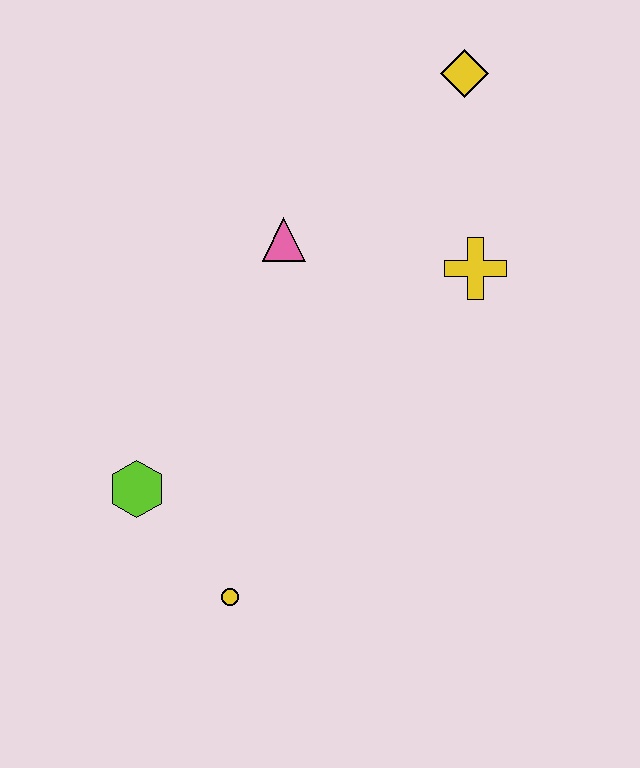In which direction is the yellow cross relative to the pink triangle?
The yellow cross is to the right of the pink triangle.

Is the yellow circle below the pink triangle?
Yes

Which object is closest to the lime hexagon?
The yellow circle is closest to the lime hexagon.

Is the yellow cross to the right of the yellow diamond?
Yes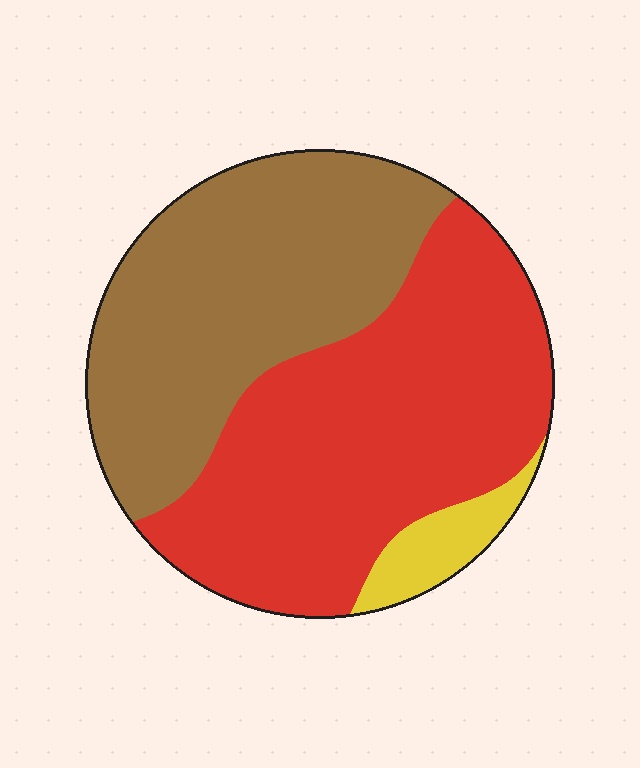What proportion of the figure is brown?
Brown covers around 45% of the figure.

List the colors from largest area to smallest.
From largest to smallest: red, brown, yellow.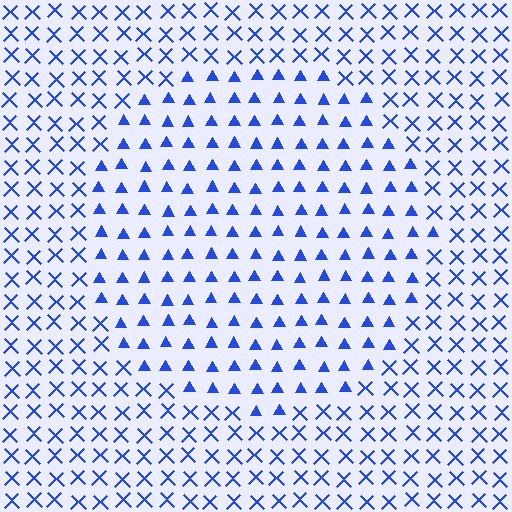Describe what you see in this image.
The image is filled with small blue elements arranged in a uniform grid. A circle-shaped region contains triangles, while the surrounding area contains X marks. The boundary is defined purely by the change in element shape.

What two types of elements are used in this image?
The image uses triangles inside the circle region and X marks outside it.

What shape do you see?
I see a circle.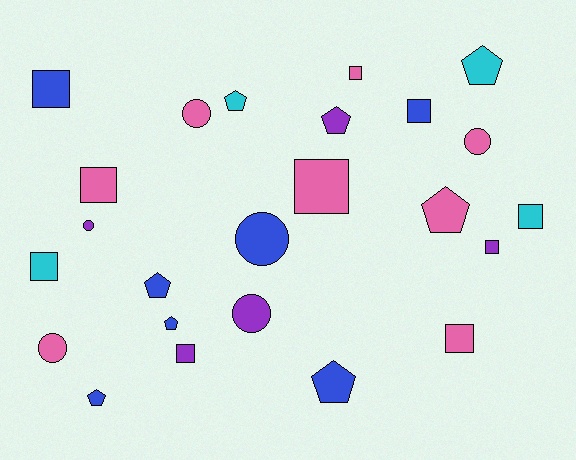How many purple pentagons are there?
There is 1 purple pentagon.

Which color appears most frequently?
Pink, with 8 objects.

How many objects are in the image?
There are 24 objects.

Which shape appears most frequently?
Square, with 10 objects.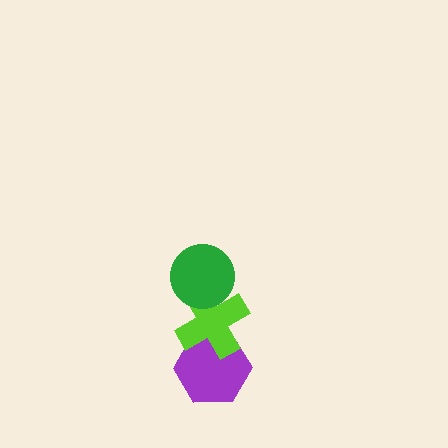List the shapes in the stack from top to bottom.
From top to bottom: the green circle, the lime cross, the purple hexagon.